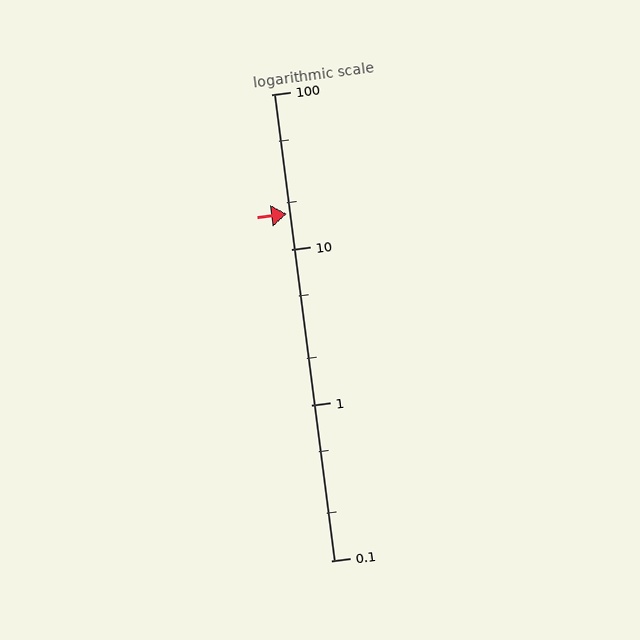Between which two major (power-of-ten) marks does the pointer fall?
The pointer is between 10 and 100.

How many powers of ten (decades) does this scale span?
The scale spans 3 decades, from 0.1 to 100.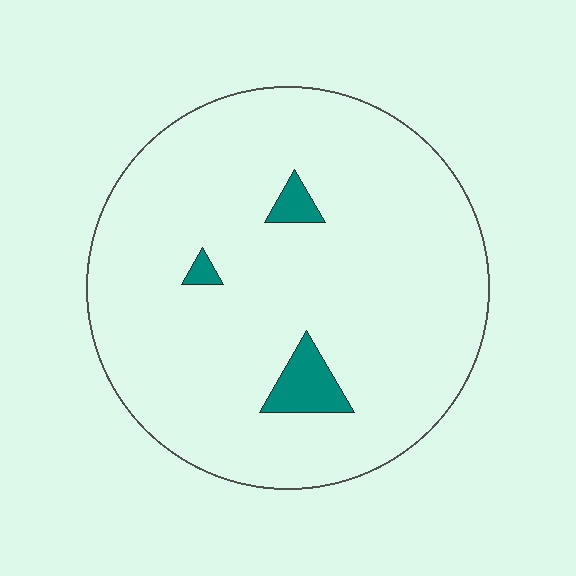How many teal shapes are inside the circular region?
3.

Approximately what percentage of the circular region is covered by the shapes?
Approximately 5%.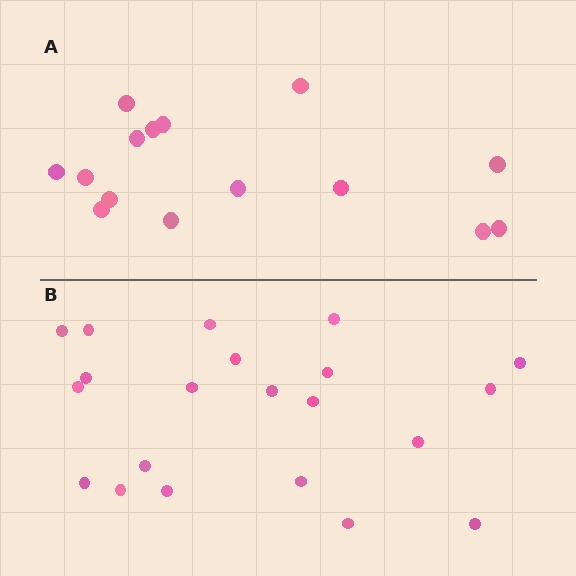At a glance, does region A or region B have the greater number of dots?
Region B (the bottom region) has more dots.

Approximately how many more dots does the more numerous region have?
Region B has about 6 more dots than region A.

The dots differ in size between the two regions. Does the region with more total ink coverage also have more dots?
No. Region A has more total ink coverage because its dots are larger, but region B actually contains more individual dots. Total area can be misleading — the number of items is what matters here.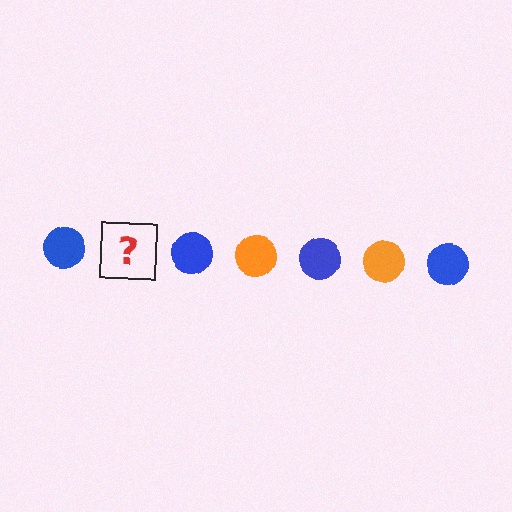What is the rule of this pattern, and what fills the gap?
The rule is that the pattern cycles through blue, orange circles. The gap should be filled with an orange circle.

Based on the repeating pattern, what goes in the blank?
The blank should be an orange circle.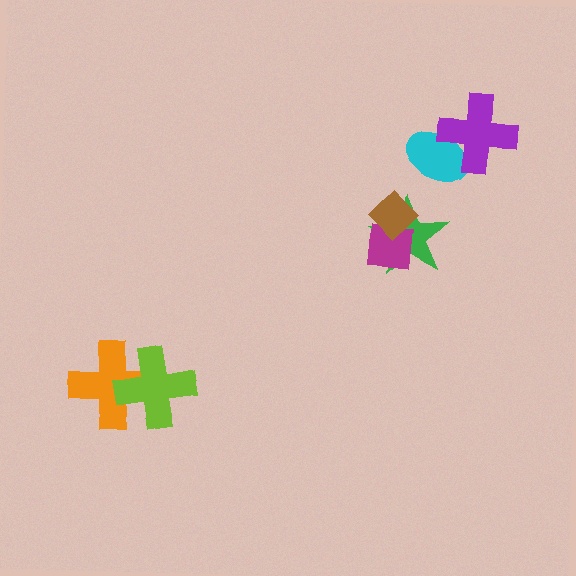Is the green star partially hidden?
Yes, it is partially covered by another shape.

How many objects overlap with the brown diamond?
2 objects overlap with the brown diamond.